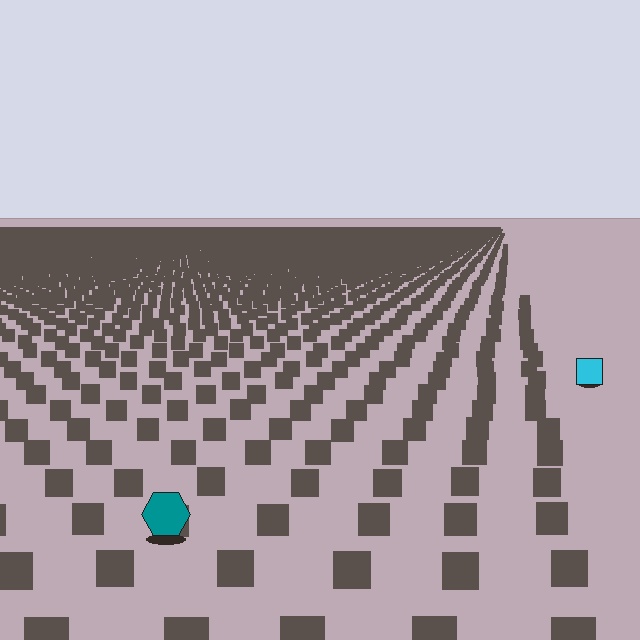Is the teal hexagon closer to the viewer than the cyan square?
Yes. The teal hexagon is closer — you can tell from the texture gradient: the ground texture is coarser near it.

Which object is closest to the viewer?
The teal hexagon is closest. The texture marks near it are larger and more spread out.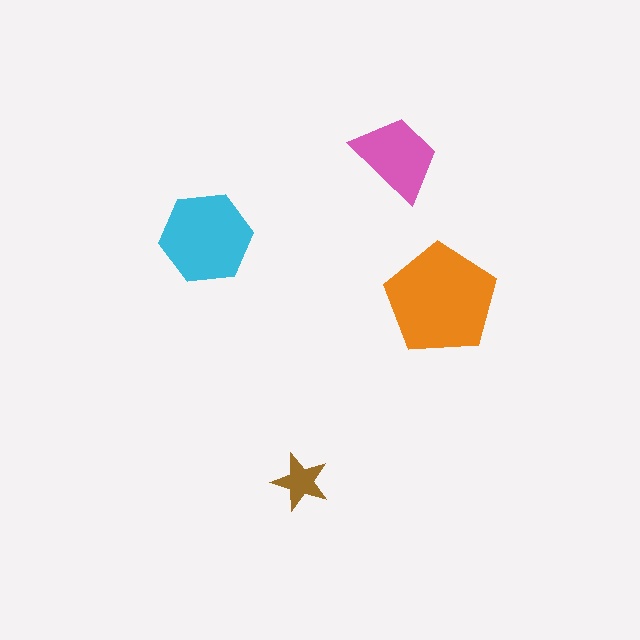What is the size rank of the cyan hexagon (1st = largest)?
2nd.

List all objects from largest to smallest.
The orange pentagon, the cyan hexagon, the pink trapezoid, the brown star.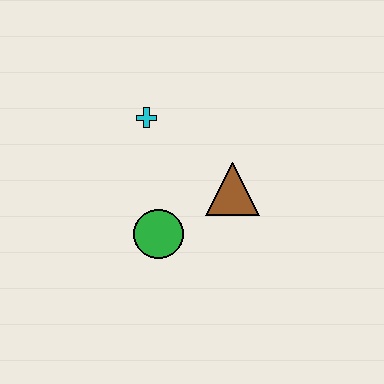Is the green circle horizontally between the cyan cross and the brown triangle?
Yes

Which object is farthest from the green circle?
The cyan cross is farthest from the green circle.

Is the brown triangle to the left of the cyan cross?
No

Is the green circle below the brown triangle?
Yes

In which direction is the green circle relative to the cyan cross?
The green circle is below the cyan cross.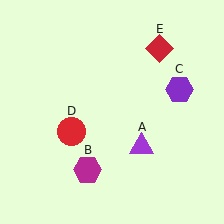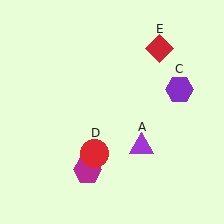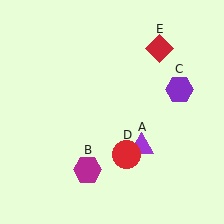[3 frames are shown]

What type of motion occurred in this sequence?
The red circle (object D) rotated counterclockwise around the center of the scene.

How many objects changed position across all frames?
1 object changed position: red circle (object D).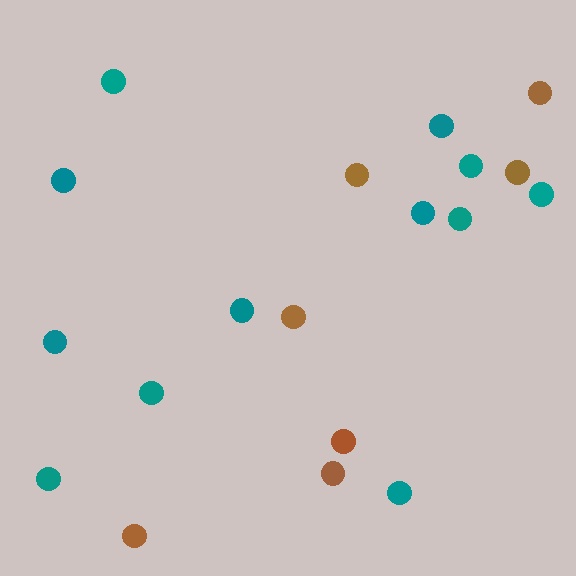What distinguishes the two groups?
There are 2 groups: one group of teal circles (12) and one group of brown circles (7).